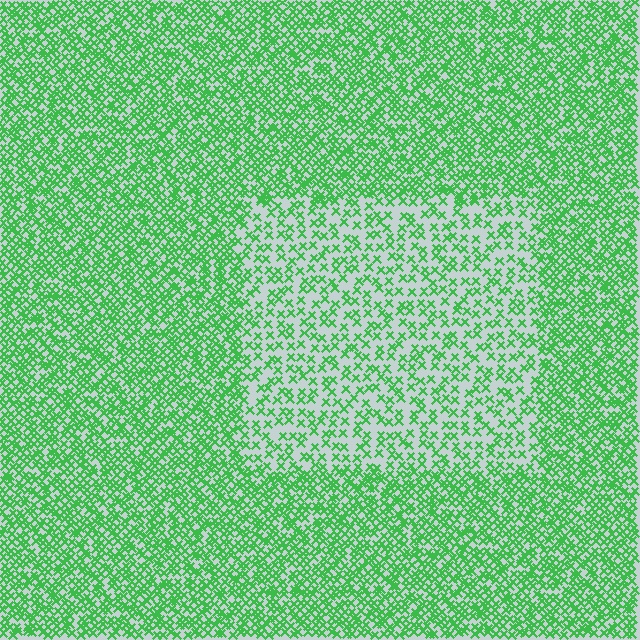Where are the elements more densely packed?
The elements are more densely packed outside the rectangle boundary.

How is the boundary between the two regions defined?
The boundary is defined by a change in element density (approximately 2.1x ratio). All elements are the same color, size, and shape.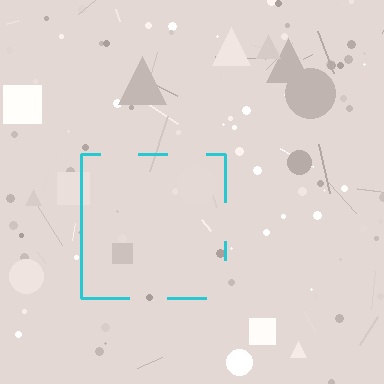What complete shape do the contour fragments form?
The contour fragments form a square.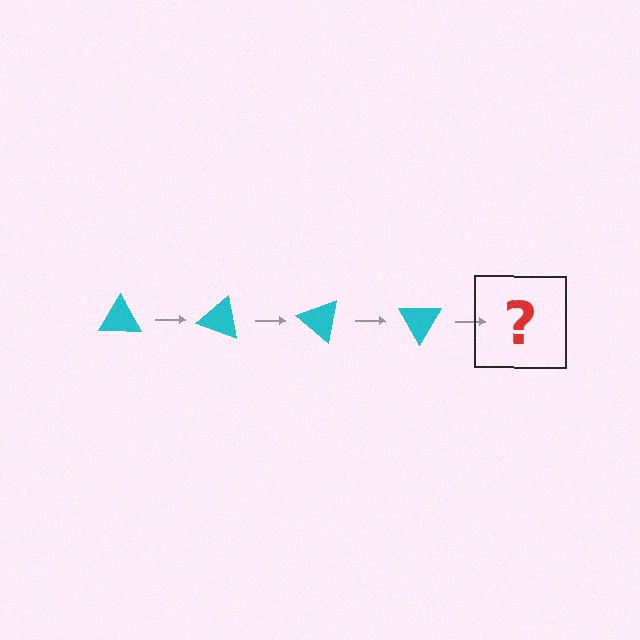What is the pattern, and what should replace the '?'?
The pattern is that the triangle rotates 20 degrees each step. The '?' should be a cyan triangle rotated 80 degrees.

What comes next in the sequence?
The next element should be a cyan triangle rotated 80 degrees.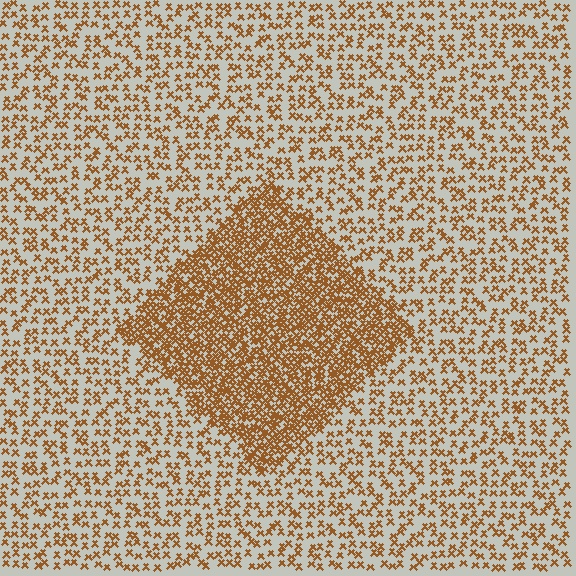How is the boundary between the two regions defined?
The boundary is defined by a change in element density (approximately 2.5x ratio). All elements are the same color, size, and shape.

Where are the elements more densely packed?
The elements are more densely packed inside the diamond boundary.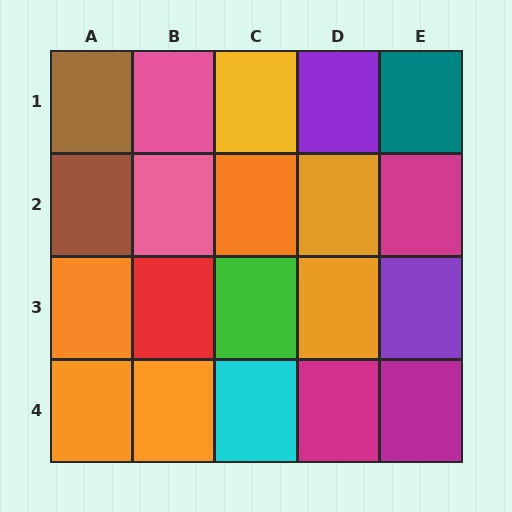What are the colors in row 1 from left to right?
Brown, pink, yellow, purple, teal.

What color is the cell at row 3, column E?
Purple.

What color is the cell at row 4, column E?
Magenta.